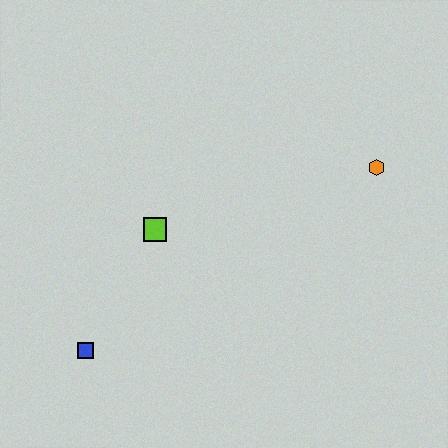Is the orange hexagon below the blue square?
No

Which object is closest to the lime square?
The blue square is closest to the lime square.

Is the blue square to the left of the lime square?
Yes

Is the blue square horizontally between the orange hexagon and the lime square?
No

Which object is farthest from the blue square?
The orange hexagon is farthest from the blue square.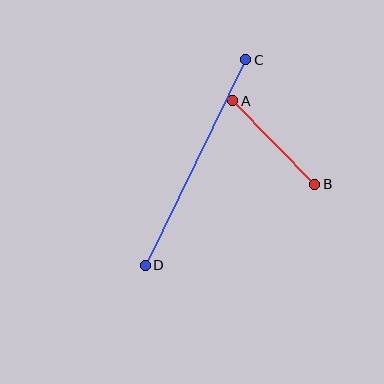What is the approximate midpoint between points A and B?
The midpoint is at approximately (274, 143) pixels.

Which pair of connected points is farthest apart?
Points C and D are farthest apart.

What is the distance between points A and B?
The distance is approximately 117 pixels.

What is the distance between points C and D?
The distance is approximately 229 pixels.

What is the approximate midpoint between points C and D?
The midpoint is at approximately (195, 163) pixels.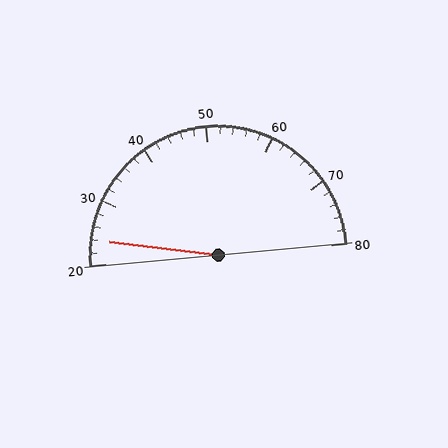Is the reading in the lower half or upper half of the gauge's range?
The reading is in the lower half of the range (20 to 80).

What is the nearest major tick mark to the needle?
The nearest major tick mark is 20.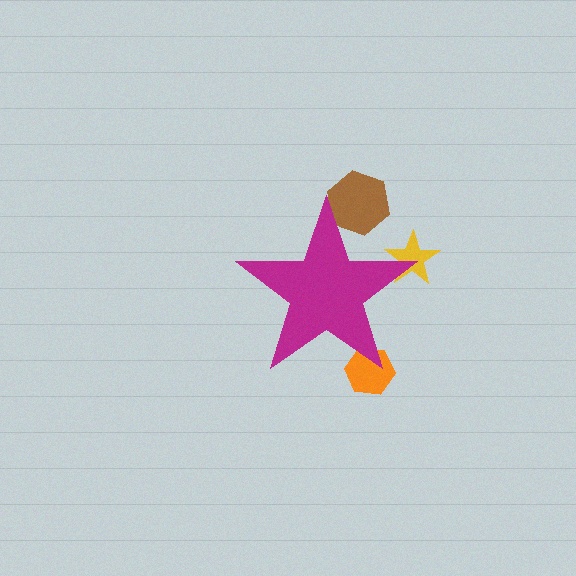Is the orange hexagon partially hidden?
Yes, the orange hexagon is partially hidden behind the magenta star.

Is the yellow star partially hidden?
Yes, the yellow star is partially hidden behind the magenta star.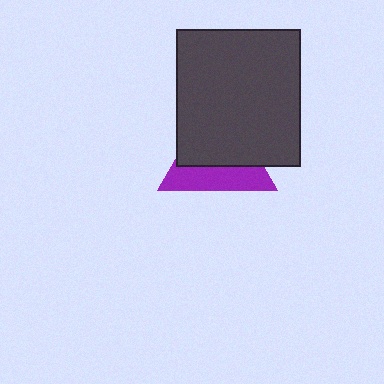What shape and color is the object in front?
The object in front is a dark gray rectangle.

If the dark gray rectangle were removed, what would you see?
You would see the complete purple triangle.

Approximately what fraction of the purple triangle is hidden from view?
Roughly 59% of the purple triangle is hidden behind the dark gray rectangle.